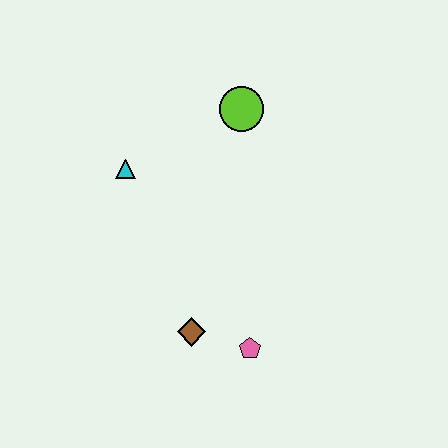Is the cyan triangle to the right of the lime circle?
No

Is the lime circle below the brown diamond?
No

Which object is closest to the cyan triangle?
The lime circle is closest to the cyan triangle.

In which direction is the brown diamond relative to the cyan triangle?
The brown diamond is below the cyan triangle.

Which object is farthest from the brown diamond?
The lime circle is farthest from the brown diamond.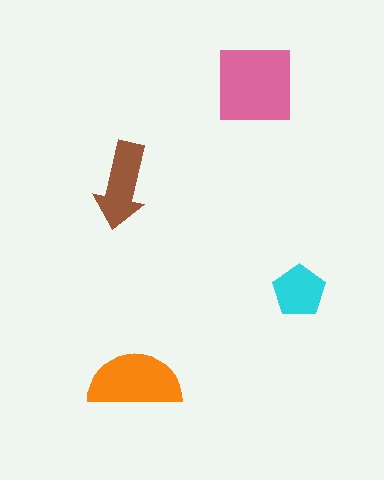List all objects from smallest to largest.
The cyan pentagon, the brown arrow, the orange semicircle, the pink square.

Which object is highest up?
The pink square is topmost.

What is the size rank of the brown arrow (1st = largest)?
3rd.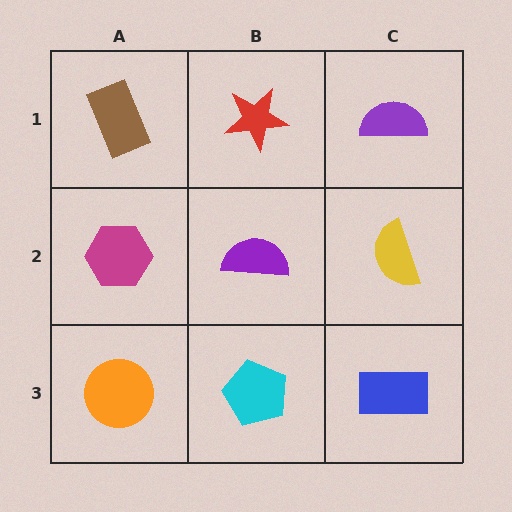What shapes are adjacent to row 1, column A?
A magenta hexagon (row 2, column A), a red star (row 1, column B).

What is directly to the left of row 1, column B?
A brown rectangle.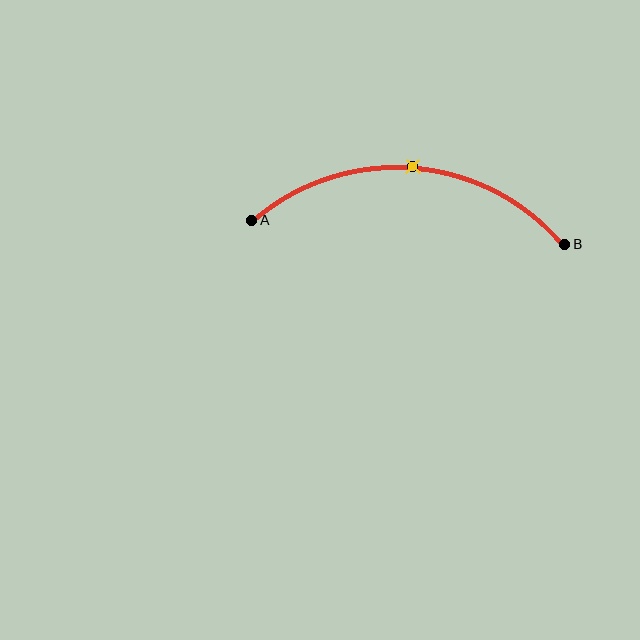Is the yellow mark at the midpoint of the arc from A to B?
Yes. The yellow mark lies on the arc at equal arc-length from both A and B — it is the arc midpoint.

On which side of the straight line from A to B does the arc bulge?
The arc bulges above the straight line connecting A and B.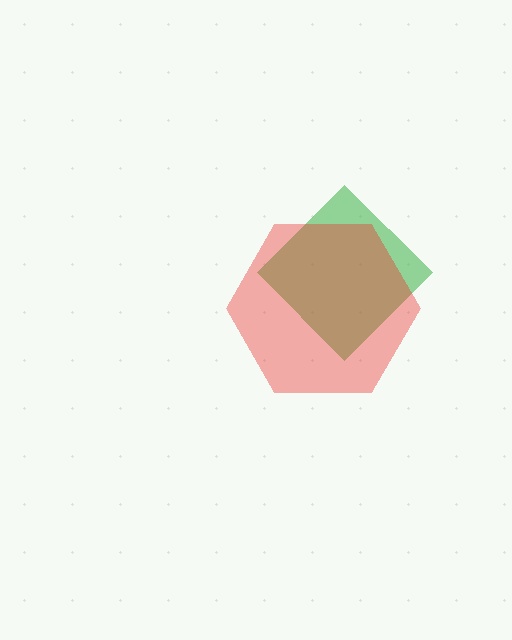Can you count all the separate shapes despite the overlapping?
Yes, there are 2 separate shapes.